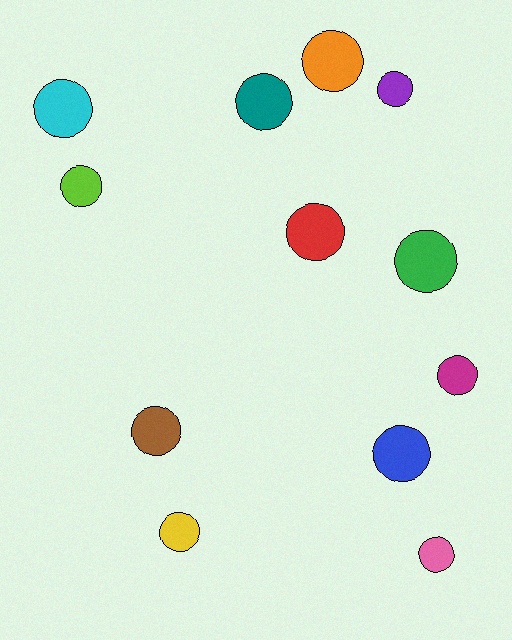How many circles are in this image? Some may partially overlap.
There are 12 circles.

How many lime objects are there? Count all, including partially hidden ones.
There is 1 lime object.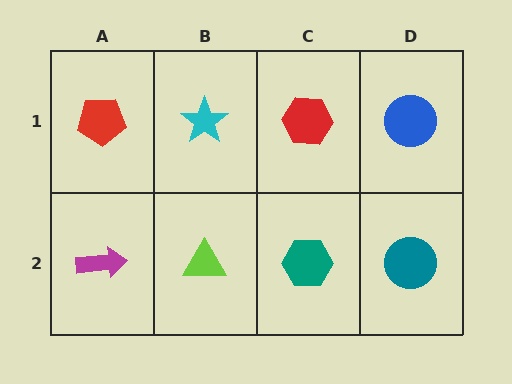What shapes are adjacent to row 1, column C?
A teal hexagon (row 2, column C), a cyan star (row 1, column B), a blue circle (row 1, column D).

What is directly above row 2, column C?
A red hexagon.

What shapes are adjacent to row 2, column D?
A blue circle (row 1, column D), a teal hexagon (row 2, column C).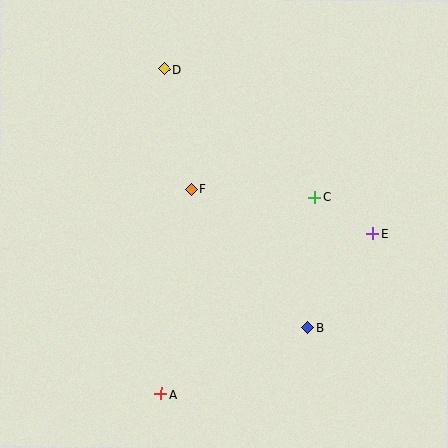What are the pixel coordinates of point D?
Point D is at (164, 69).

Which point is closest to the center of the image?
Point F at (192, 189) is closest to the center.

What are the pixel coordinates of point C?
Point C is at (315, 197).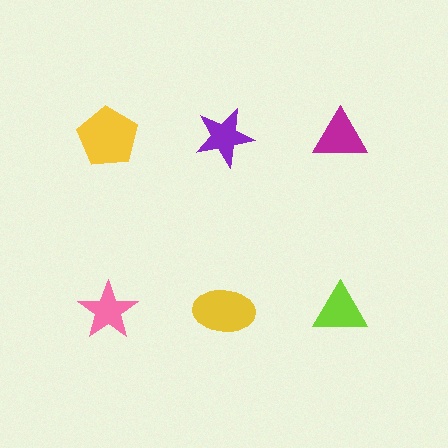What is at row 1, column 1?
A yellow pentagon.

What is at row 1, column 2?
A purple star.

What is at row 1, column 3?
A magenta triangle.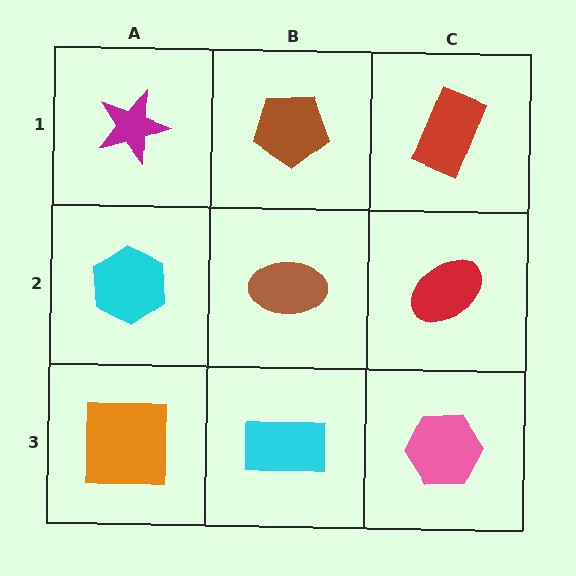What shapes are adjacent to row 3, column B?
A brown ellipse (row 2, column B), an orange square (row 3, column A), a pink hexagon (row 3, column C).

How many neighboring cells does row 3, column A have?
2.